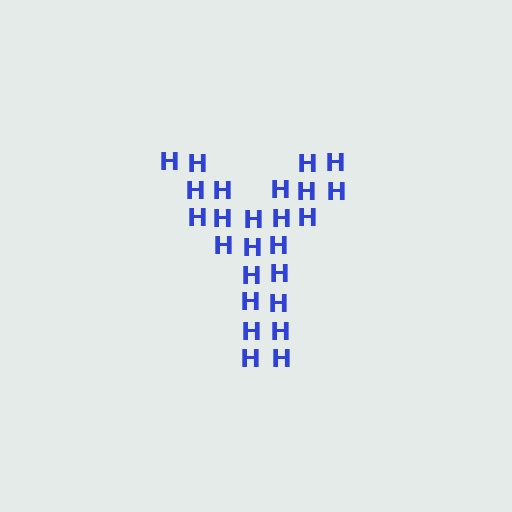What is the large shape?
The large shape is the letter Y.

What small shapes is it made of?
It is made of small letter H's.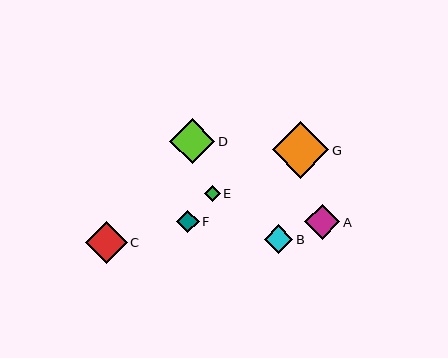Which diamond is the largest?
Diamond G is the largest with a size of approximately 57 pixels.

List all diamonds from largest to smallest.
From largest to smallest: G, D, C, A, B, F, E.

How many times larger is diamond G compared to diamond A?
Diamond G is approximately 1.6 times the size of diamond A.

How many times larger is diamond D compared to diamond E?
Diamond D is approximately 2.9 times the size of diamond E.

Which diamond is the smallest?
Diamond E is the smallest with a size of approximately 16 pixels.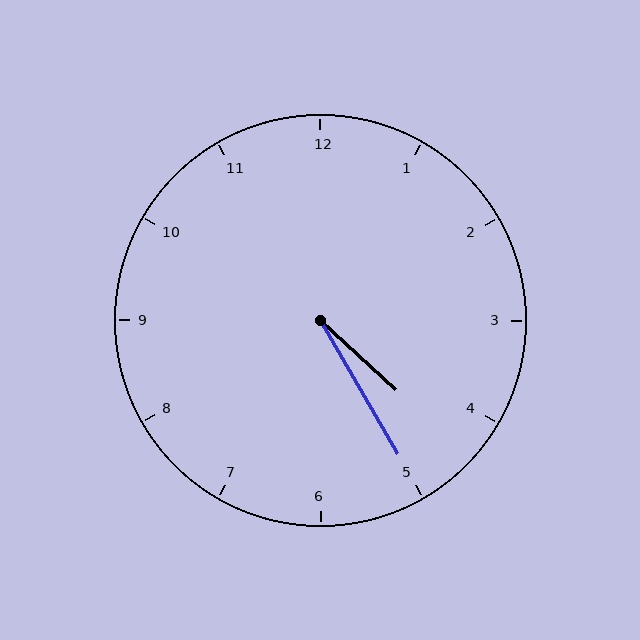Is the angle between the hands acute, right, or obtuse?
It is acute.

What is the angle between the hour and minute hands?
Approximately 18 degrees.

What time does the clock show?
4:25.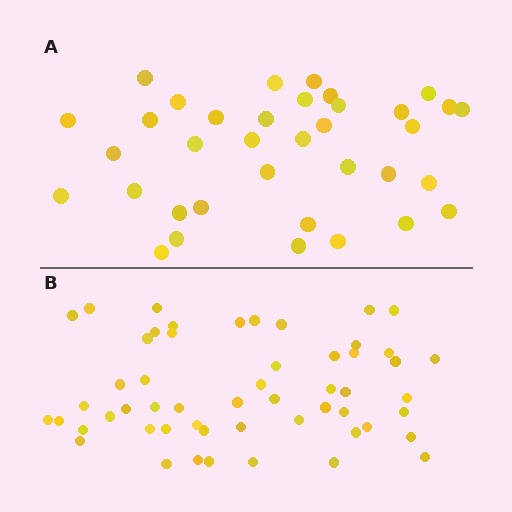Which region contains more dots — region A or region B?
Region B (the bottom region) has more dots.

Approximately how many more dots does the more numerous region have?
Region B has approximately 20 more dots than region A.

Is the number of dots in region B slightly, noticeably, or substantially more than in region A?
Region B has substantially more. The ratio is roughly 1.5 to 1.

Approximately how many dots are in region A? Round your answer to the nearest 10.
About 40 dots. (The exact count is 36, which rounds to 40.)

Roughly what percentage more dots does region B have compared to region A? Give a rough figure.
About 50% more.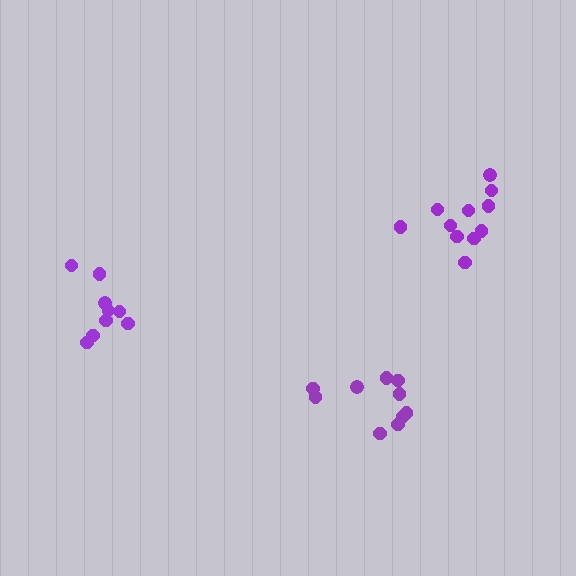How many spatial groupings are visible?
There are 3 spatial groupings.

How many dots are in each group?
Group 1: 9 dots, Group 2: 10 dots, Group 3: 11 dots (30 total).